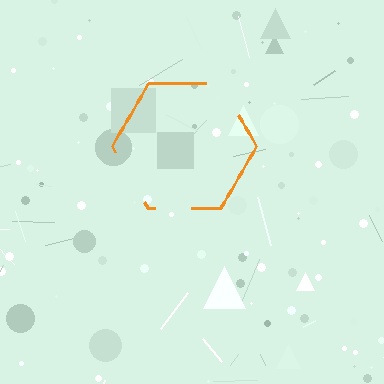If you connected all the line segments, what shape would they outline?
They would outline a hexagon.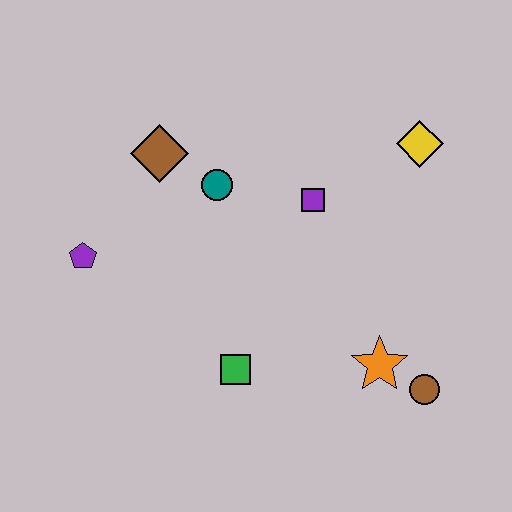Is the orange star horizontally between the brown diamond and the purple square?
No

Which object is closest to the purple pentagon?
The brown diamond is closest to the purple pentagon.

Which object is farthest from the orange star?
The purple pentagon is farthest from the orange star.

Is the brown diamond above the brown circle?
Yes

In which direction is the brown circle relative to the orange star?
The brown circle is to the right of the orange star.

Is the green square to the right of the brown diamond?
Yes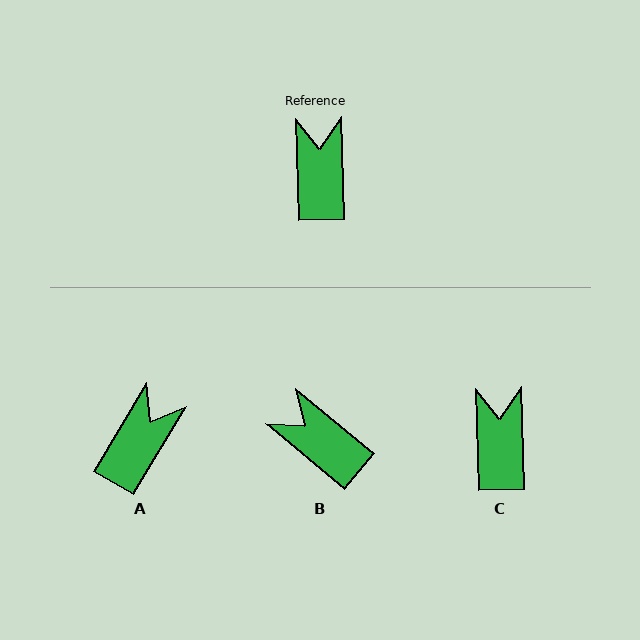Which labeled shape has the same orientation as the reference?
C.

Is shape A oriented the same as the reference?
No, it is off by about 33 degrees.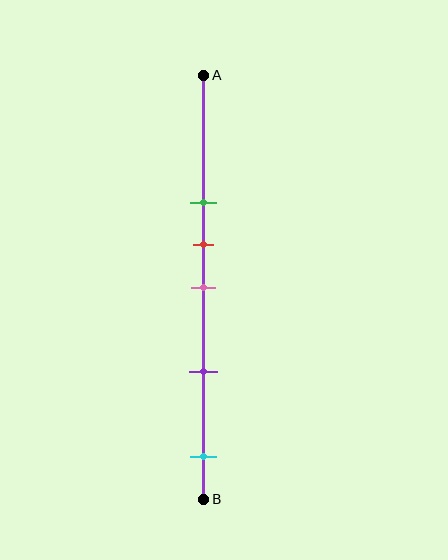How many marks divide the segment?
There are 5 marks dividing the segment.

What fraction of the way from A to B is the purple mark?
The purple mark is approximately 70% (0.7) of the way from A to B.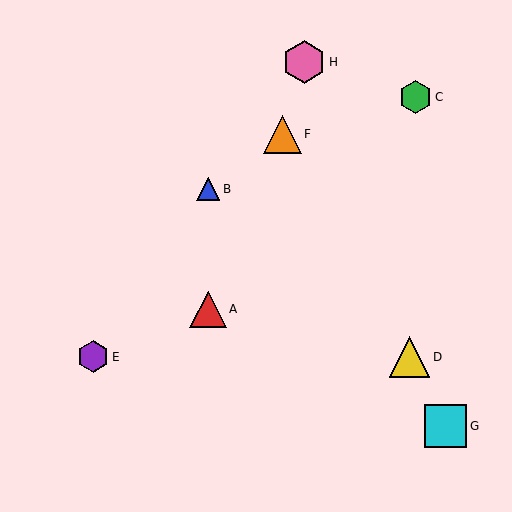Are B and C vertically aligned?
No, B is at x≈208 and C is at x≈415.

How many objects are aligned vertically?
2 objects (A, B) are aligned vertically.